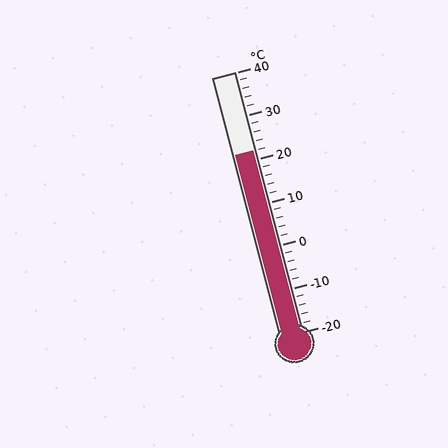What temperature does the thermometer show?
The thermometer shows approximately 22°C.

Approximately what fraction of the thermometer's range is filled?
The thermometer is filled to approximately 70% of its range.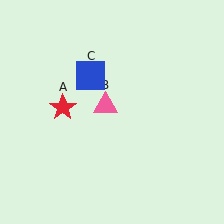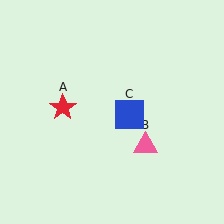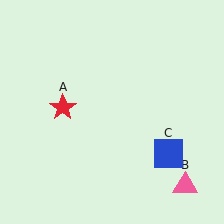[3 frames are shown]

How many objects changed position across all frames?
2 objects changed position: pink triangle (object B), blue square (object C).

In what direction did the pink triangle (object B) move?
The pink triangle (object B) moved down and to the right.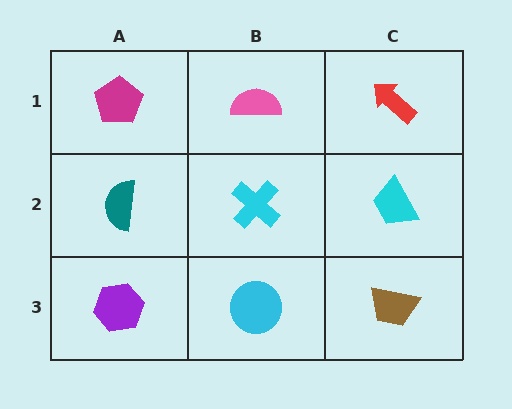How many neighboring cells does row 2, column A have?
3.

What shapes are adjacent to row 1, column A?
A teal semicircle (row 2, column A), a pink semicircle (row 1, column B).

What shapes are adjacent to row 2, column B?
A pink semicircle (row 1, column B), a cyan circle (row 3, column B), a teal semicircle (row 2, column A), a cyan trapezoid (row 2, column C).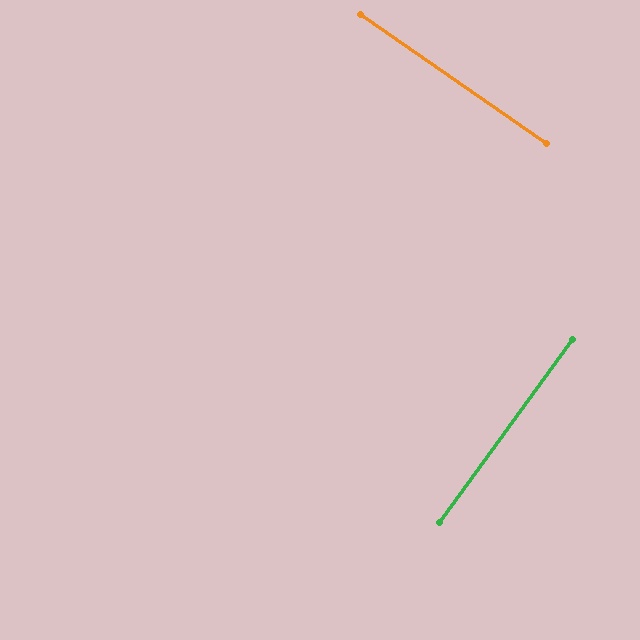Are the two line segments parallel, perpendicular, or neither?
Perpendicular — they meet at approximately 89°.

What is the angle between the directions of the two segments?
Approximately 89 degrees.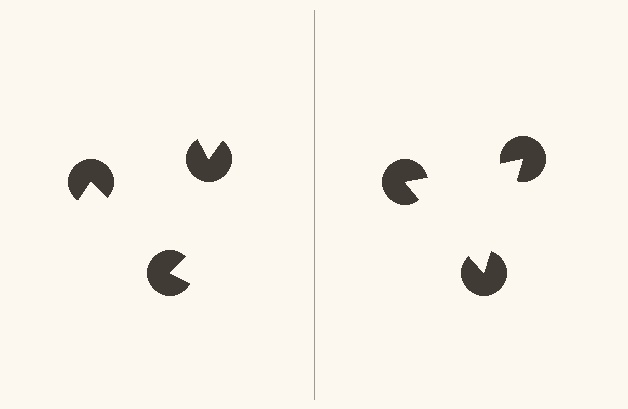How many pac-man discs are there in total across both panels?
6 — 3 on each side.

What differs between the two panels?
The pac-man discs are positioned identically on both sides; only the wedge orientations differ. On the right they align to a triangle; on the left they are misaligned.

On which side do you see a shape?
An illusory triangle appears on the right side. On the left side the wedge cuts are rotated, so no coherent shape forms.